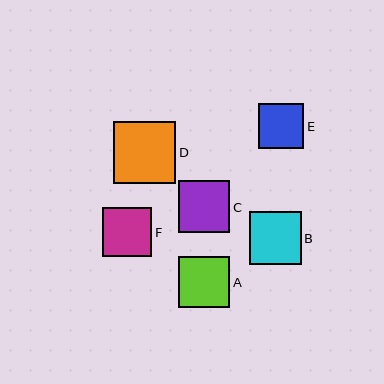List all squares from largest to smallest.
From largest to smallest: D, B, C, A, F, E.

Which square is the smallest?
Square E is the smallest with a size of approximately 45 pixels.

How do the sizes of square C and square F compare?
Square C and square F are approximately the same size.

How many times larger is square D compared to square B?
Square D is approximately 1.2 times the size of square B.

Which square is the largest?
Square D is the largest with a size of approximately 62 pixels.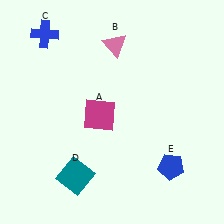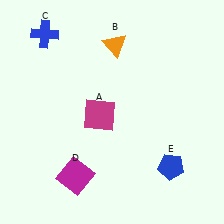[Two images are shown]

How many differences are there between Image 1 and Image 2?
There are 2 differences between the two images.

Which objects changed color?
B changed from pink to orange. D changed from teal to magenta.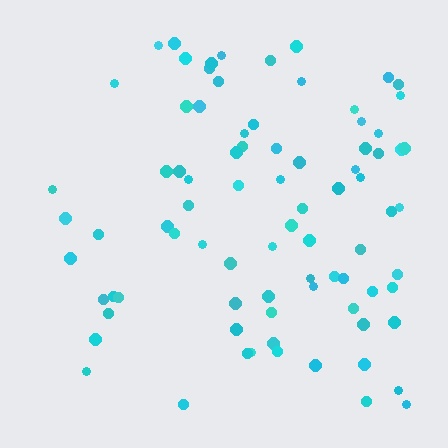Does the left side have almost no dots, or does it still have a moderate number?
Still a moderate number, just noticeably fewer than the right.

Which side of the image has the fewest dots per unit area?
The left.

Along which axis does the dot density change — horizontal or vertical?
Horizontal.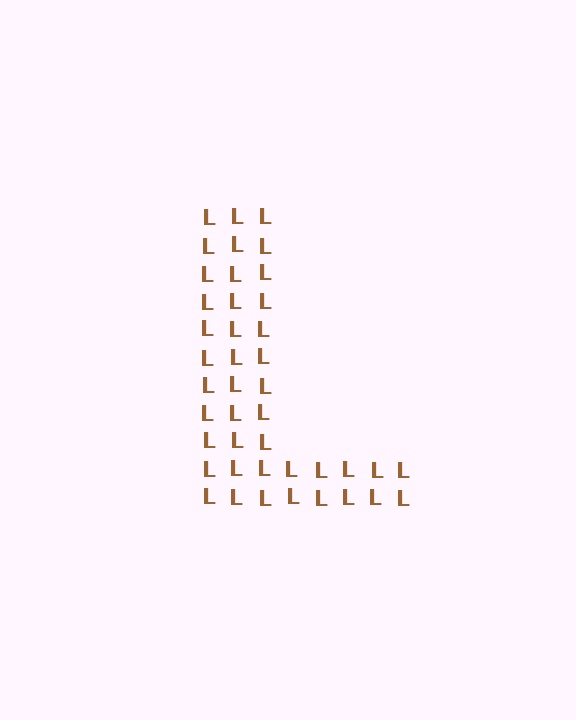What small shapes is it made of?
It is made of small letter L's.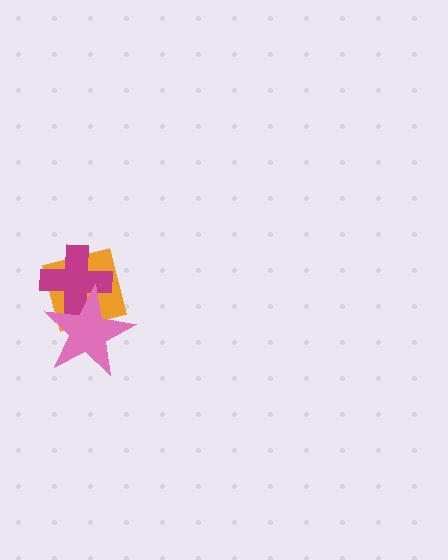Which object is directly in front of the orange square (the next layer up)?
The magenta cross is directly in front of the orange square.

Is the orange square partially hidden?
Yes, it is partially covered by another shape.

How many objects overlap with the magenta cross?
2 objects overlap with the magenta cross.